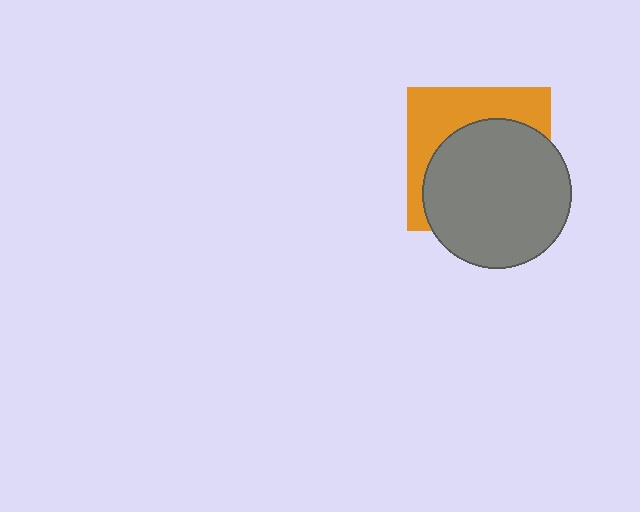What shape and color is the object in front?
The object in front is a gray circle.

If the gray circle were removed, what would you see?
You would see the complete orange square.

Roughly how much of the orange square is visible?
A small part of it is visible (roughly 38%).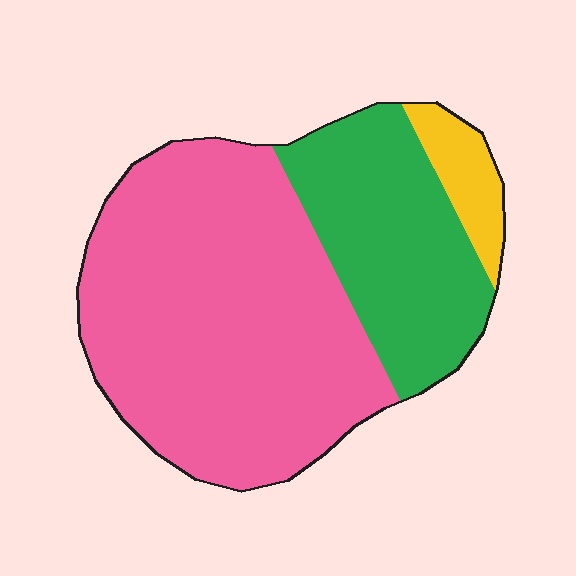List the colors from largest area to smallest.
From largest to smallest: pink, green, yellow.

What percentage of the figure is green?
Green covers around 30% of the figure.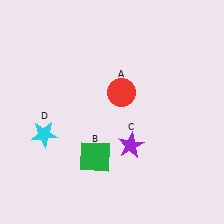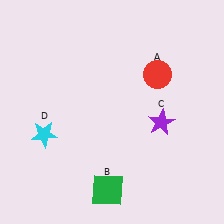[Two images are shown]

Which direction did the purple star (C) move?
The purple star (C) moved right.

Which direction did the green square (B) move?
The green square (B) moved down.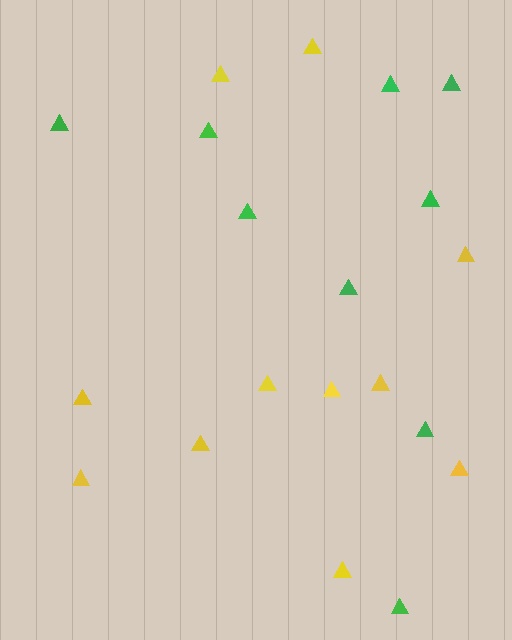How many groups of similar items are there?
There are 2 groups: one group of yellow triangles (11) and one group of green triangles (9).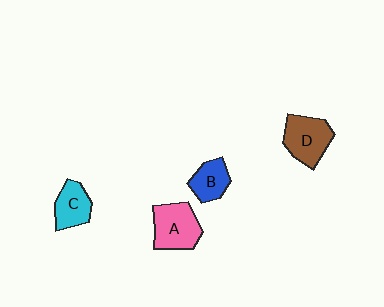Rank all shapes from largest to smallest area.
From largest to smallest: A (pink), D (brown), C (cyan), B (blue).